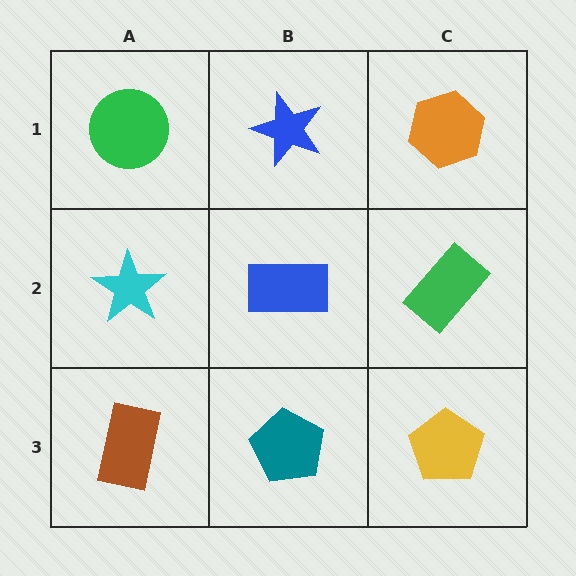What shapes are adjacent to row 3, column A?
A cyan star (row 2, column A), a teal pentagon (row 3, column B).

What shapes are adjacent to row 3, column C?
A green rectangle (row 2, column C), a teal pentagon (row 3, column B).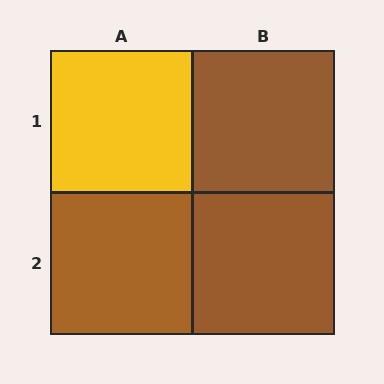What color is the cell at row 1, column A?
Yellow.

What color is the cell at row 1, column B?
Brown.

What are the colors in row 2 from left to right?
Brown, brown.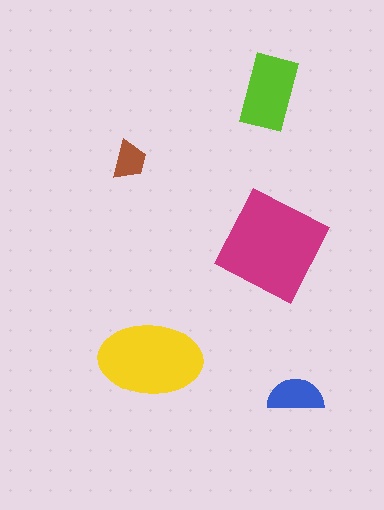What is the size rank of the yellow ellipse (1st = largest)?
2nd.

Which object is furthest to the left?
The brown trapezoid is leftmost.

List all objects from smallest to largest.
The brown trapezoid, the blue semicircle, the lime rectangle, the yellow ellipse, the magenta diamond.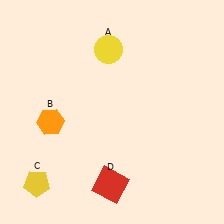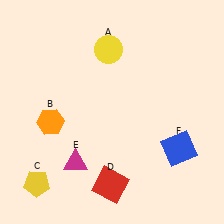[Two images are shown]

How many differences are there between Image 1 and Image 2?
There are 2 differences between the two images.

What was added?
A magenta triangle (E), a blue square (F) were added in Image 2.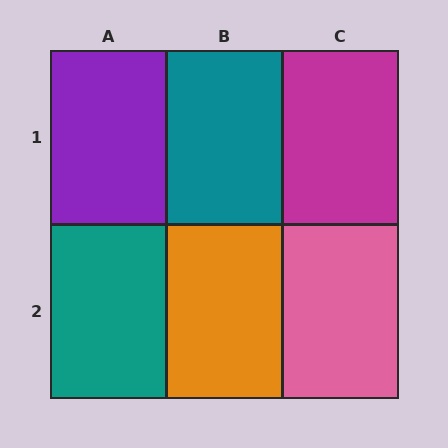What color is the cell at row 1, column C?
Magenta.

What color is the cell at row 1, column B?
Teal.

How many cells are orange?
1 cell is orange.